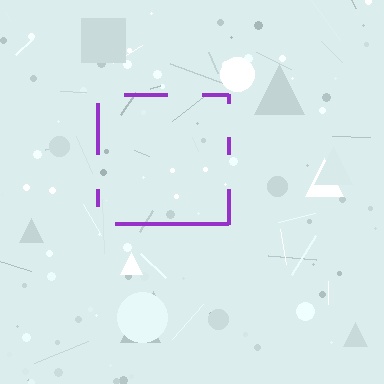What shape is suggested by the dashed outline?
The dashed outline suggests a square.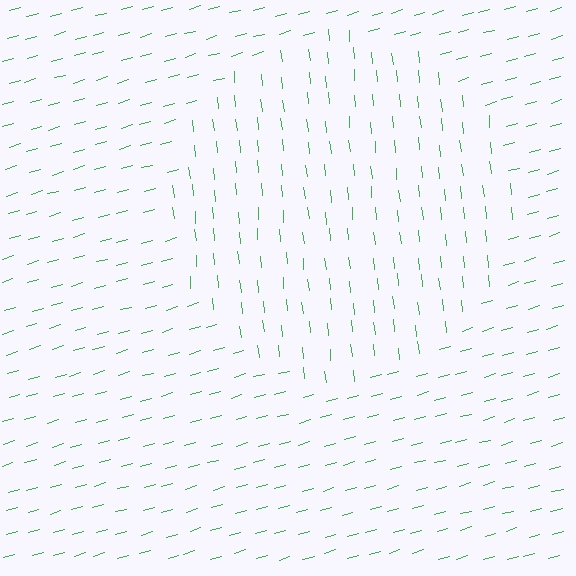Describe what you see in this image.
The image is filled with small green line segments. A circle region in the image has lines oriented differently from the surrounding lines, creating a visible texture boundary.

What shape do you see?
I see a circle.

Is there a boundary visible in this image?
Yes, there is a texture boundary formed by a change in line orientation.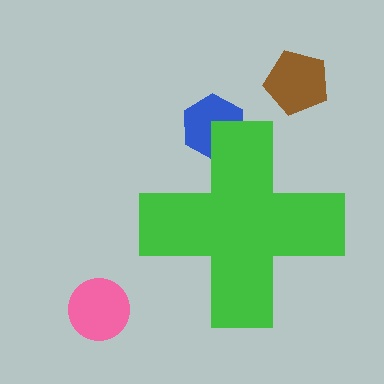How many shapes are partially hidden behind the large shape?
1 shape is partially hidden.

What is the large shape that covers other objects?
A green cross.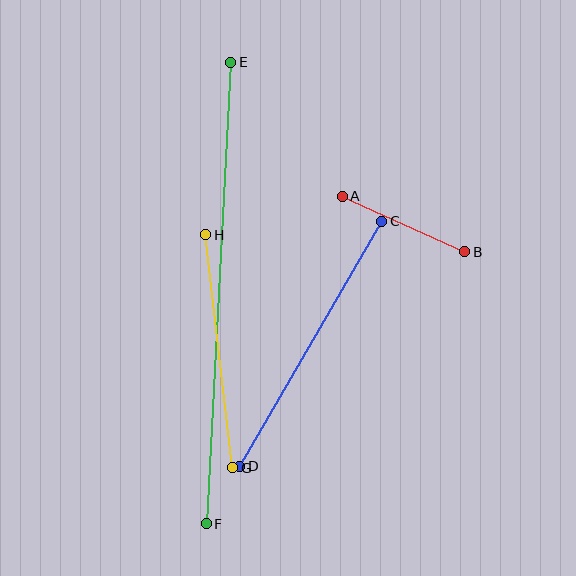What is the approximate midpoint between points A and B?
The midpoint is at approximately (403, 224) pixels.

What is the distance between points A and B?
The distance is approximately 134 pixels.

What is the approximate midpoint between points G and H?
The midpoint is at approximately (219, 351) pixels.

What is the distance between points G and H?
The distance is approximately 235 pixels.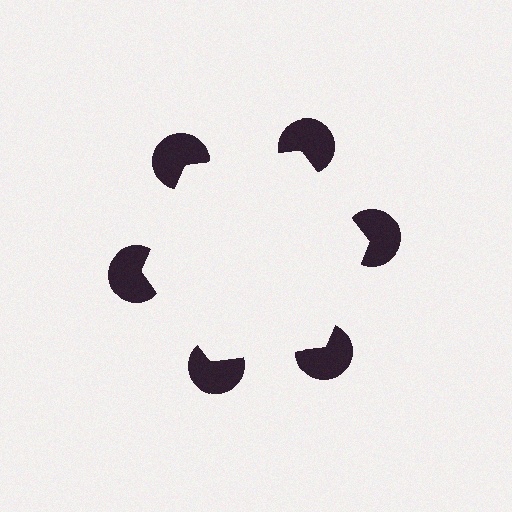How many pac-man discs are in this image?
There are 6 — one at each vertex of the illusory hexagon.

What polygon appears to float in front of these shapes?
An illusory hexagon — its edges are inferred from the aligned wedge cuts in the pac-man discs, not physically drawn.